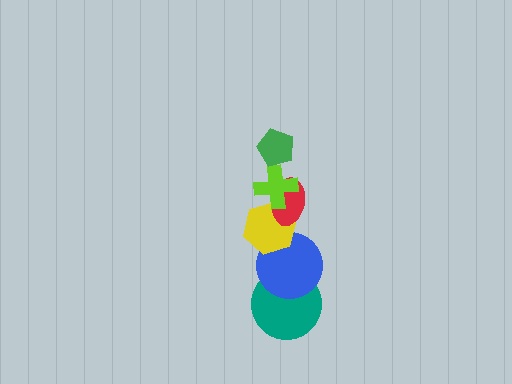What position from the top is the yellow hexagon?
The yellow hexagon is 4th from the top.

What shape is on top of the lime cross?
The green pentagon is on top of the lime cross.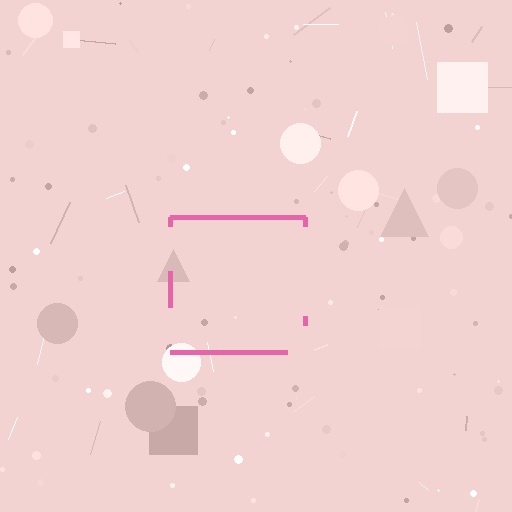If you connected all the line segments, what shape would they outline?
They would outline a square.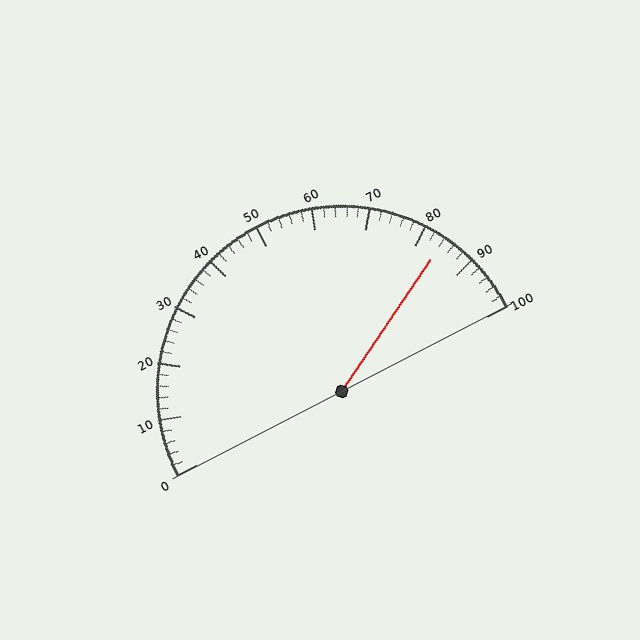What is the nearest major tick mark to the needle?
The nearest major tick mark is 80.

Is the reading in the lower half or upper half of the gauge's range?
The reading is in the upper half of the range (0 to 100).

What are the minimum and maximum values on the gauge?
The gauge ranges from 0 to 100.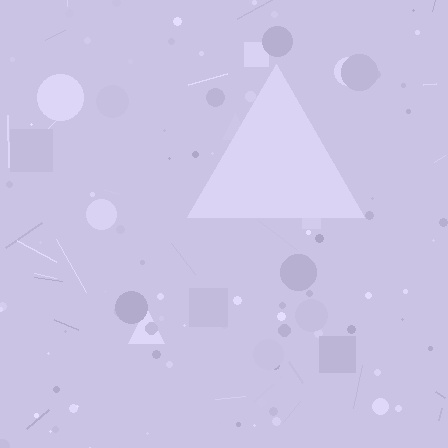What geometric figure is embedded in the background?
A triangle is embedded in the background.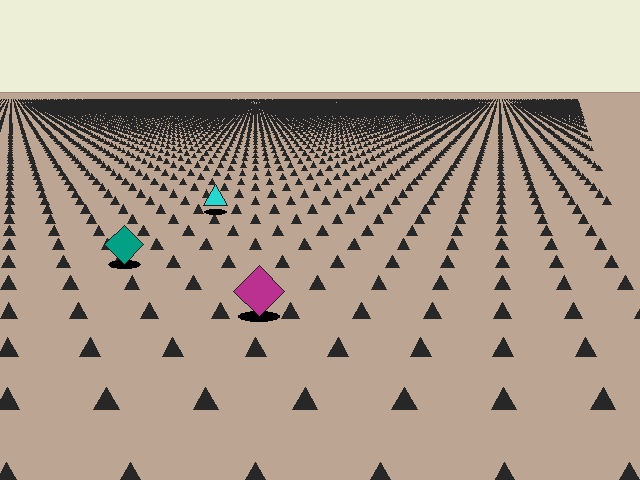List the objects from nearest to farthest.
From nearest to farthest: the magenta diamond, the teal diamond, the cyan triangle.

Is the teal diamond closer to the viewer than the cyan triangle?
Yes. The teal diamond is closer — you can tell from the texture gradient: the ground texture is coarser near it.